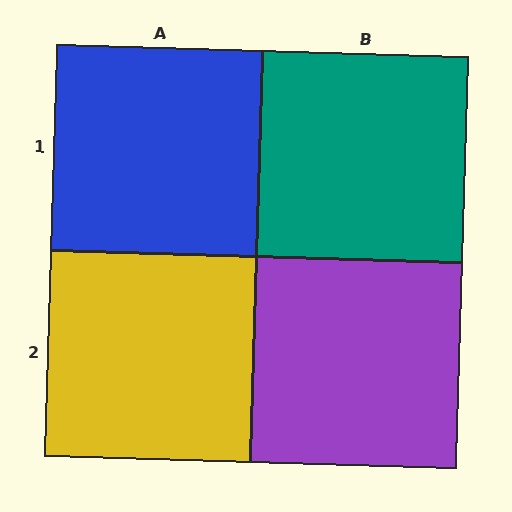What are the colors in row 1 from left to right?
Blue, teal.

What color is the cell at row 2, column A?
Yellow.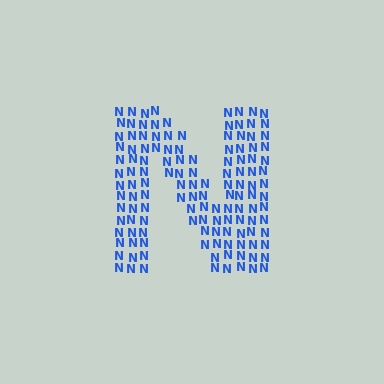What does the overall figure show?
The overall figure shows the letter N.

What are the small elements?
The small elements are letter N's.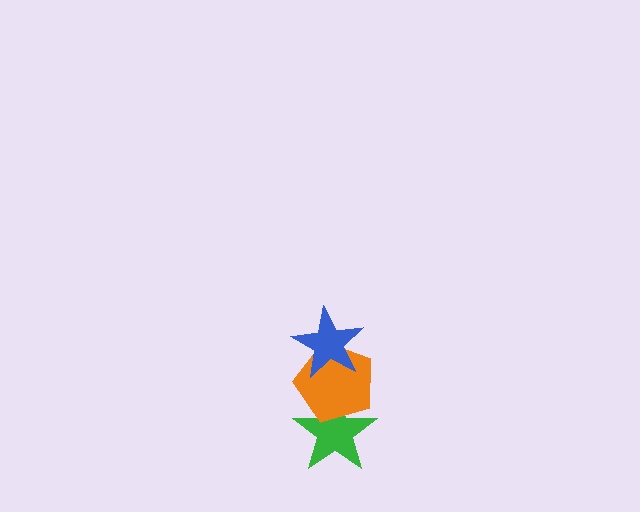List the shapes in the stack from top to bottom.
From top to bottom: the blue star, the orange pentagon, the green star.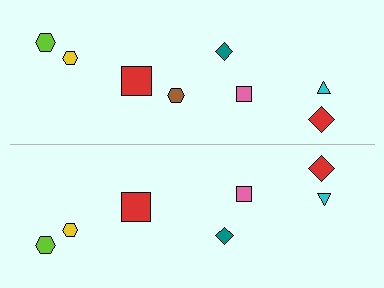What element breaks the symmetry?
A brown hexagon is missing from the bottom side.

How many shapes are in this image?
There are 15 shapes in this image.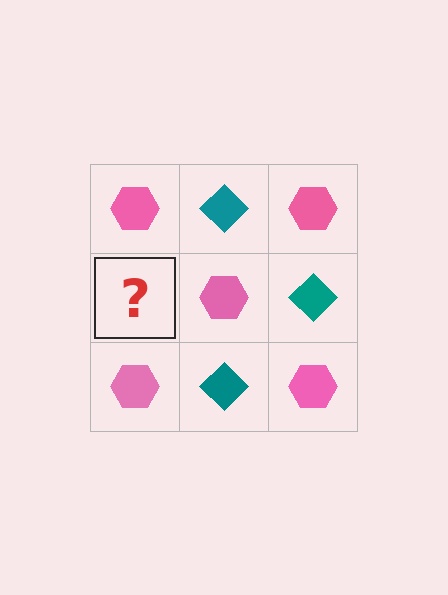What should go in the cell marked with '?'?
The missing cell should contain a teal diamond.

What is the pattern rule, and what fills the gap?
The rule is that it alternates pink hexagon and teal diamond in a checkerboard pattern. The gap should be filled with a teal diamond.